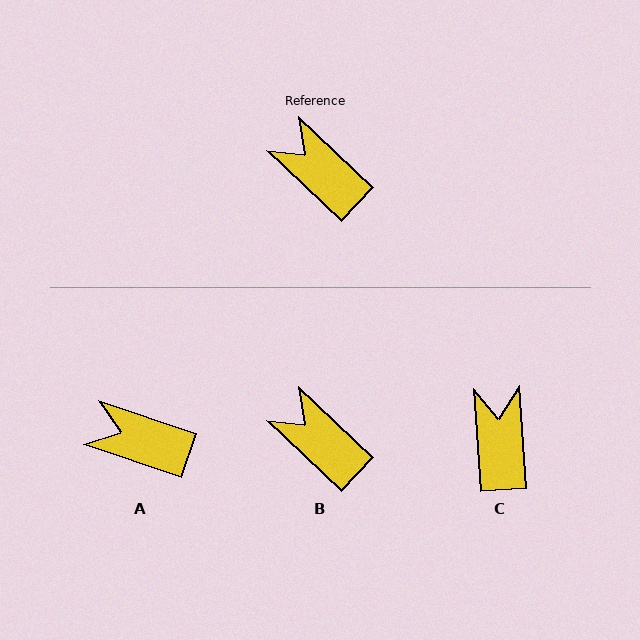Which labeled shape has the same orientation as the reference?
B.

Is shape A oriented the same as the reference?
No, it is off by about 25 degrees.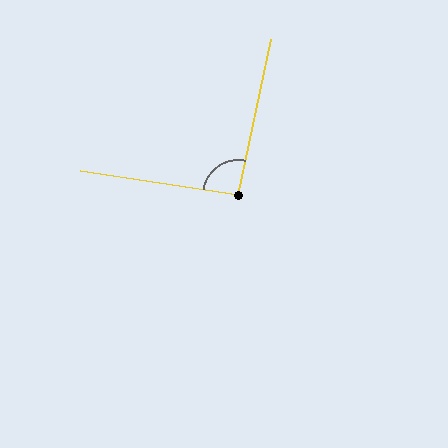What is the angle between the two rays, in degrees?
Approximately 93 degrees.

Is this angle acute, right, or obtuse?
It is approximately a right angle.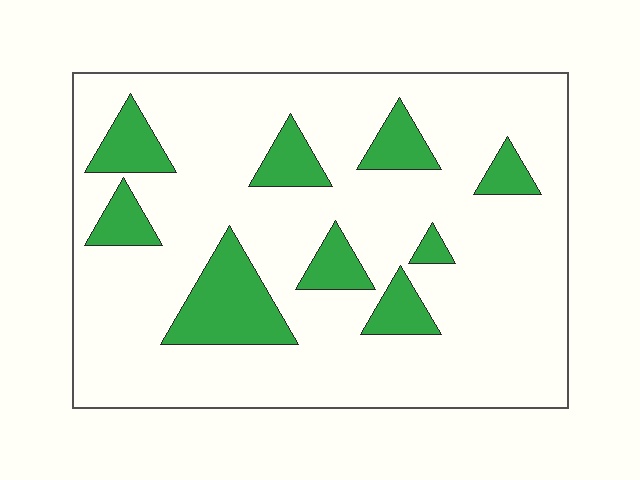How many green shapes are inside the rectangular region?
9.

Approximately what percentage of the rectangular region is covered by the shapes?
Approximately 20%.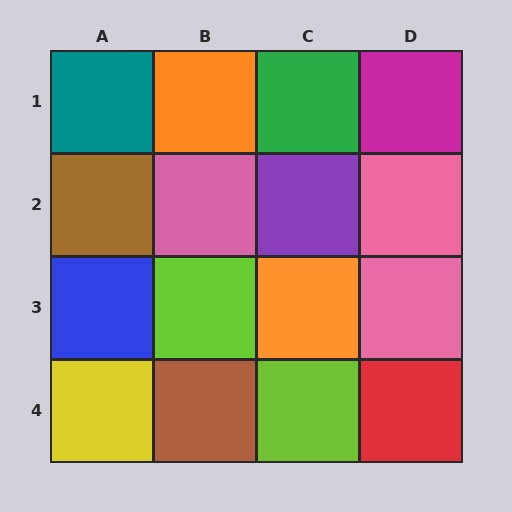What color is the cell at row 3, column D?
Pink.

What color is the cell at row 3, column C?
Orange.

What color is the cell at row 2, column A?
Brown.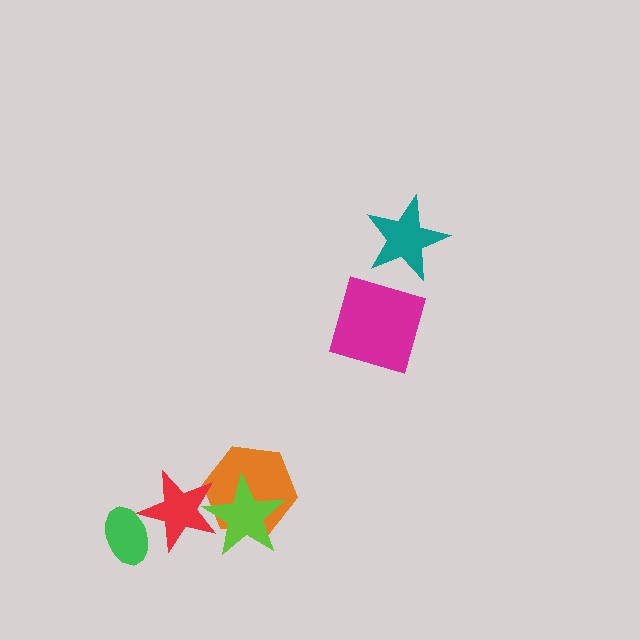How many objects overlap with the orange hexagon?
2 objects overlap with the orange hexagon.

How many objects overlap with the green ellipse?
1 object overlaps with the green ellipse.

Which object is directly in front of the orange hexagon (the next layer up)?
The red star is directly in front of the orange hexagon.